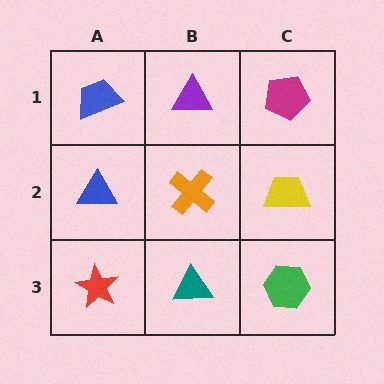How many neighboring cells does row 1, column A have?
2.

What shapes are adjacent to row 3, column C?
A yellow trapezoid (row 2, column C), a teal triangle (row 3, column B).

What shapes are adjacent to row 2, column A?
A blue trapezoid (row 1, column A), a red star (row 3, column A), an orange cross (row 2, column B).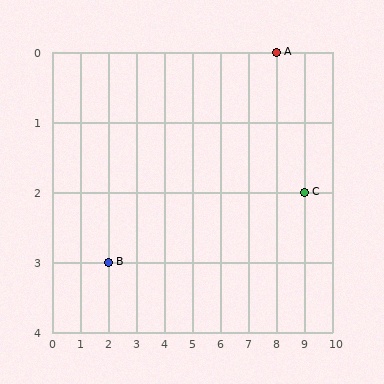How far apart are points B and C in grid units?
Points B and C are 7 columns and 1 row apart (about 7.1 grid units diagonally).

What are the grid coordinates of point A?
Point A is at grid coordinates (8, 0).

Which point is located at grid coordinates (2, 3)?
Point B is at (2, 3).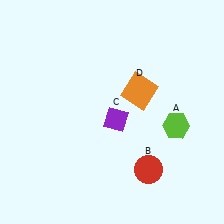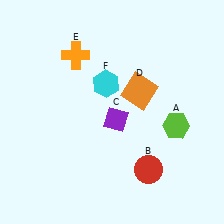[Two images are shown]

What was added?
An orange cross (E), a cyan hexagon (F) were added in Image 2.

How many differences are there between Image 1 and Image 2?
There are 2 differences between the two images.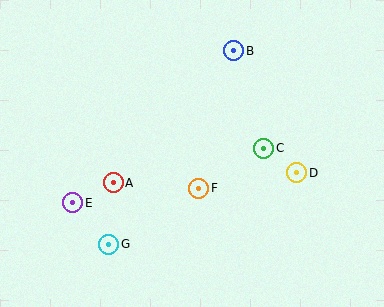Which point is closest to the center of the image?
Point F at (199, 188) is closest to the center.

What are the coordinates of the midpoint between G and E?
The midpoint between G and E is at (91, 224).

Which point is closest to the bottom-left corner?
Point G is closest to the bottom-left corner.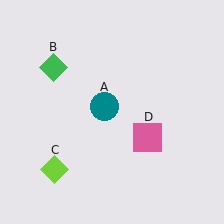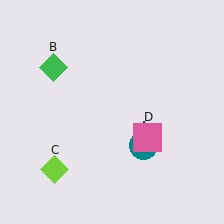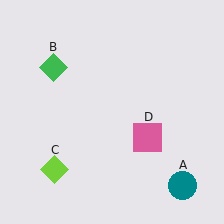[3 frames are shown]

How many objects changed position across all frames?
1 object changed position: teal circle (object A).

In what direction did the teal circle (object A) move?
The teal circle (object A) moved down and to the right.